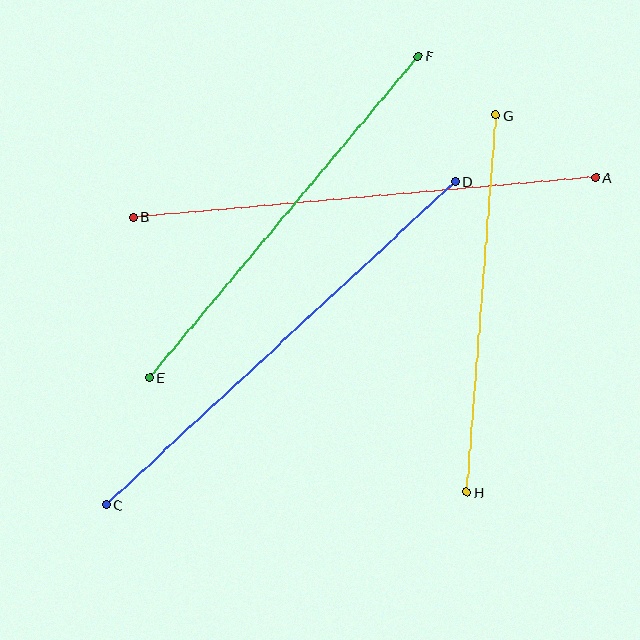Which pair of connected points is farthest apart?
Points C and D are farthest apart.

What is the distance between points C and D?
The distance is approximately 476 pixels.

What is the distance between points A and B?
The distance is approximately 464 pixels.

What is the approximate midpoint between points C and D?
The midpoint is at approximately (281, 343) pixels.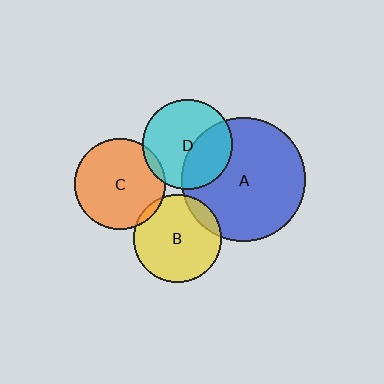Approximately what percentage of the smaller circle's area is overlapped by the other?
Approximately 10%.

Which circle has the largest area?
Circle A (blue).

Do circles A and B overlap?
Yes.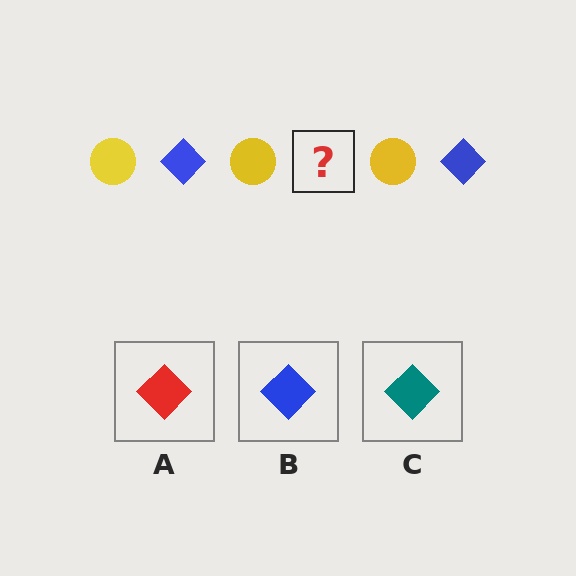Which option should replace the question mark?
Option B.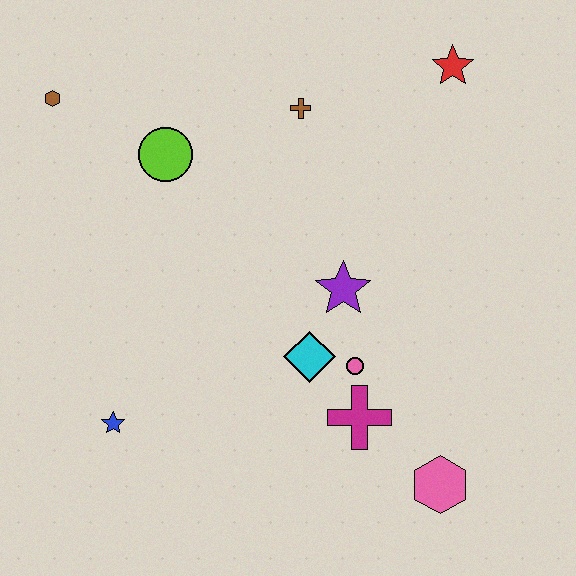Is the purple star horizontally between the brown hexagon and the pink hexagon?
Yes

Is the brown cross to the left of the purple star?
Yes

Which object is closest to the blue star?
The cyan diamond is closest to the blue star.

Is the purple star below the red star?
Yes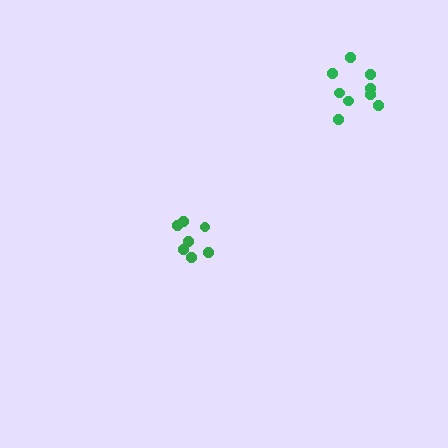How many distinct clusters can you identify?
There are 2 distinct clusters.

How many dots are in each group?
Group 1: 7 dots, Group 2: 9 dots (16 total).